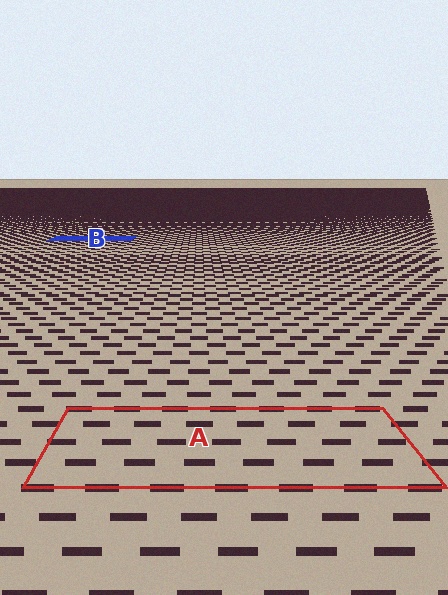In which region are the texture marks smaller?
The texture marks are smaller in region B, because it is farther away.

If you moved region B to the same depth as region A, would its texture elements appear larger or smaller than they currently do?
They would appear larger. At a closer depth, the same texture elements are projected at a bigger on-screen size.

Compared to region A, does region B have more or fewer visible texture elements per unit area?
Region B has more texture elements per unit area — they are packed more densely because it is farther away.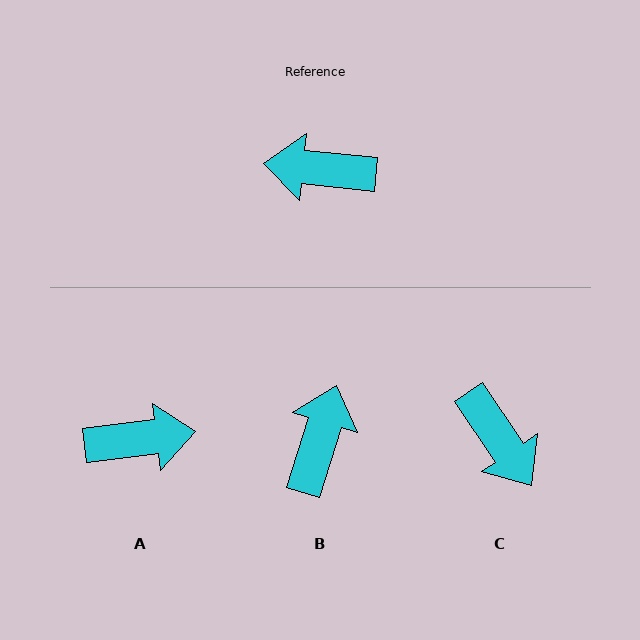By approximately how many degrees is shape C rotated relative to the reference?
Approximately 130 degrees counter-clockwise.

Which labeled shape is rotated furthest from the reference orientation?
A, about 167 degrees away.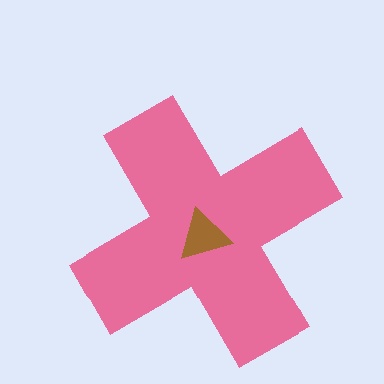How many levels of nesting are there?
2.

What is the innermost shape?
The brown triangle.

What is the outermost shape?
The pink cross.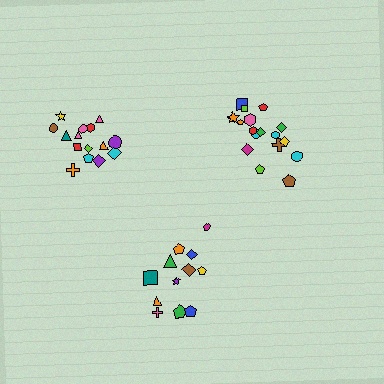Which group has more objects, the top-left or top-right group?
The top-right group.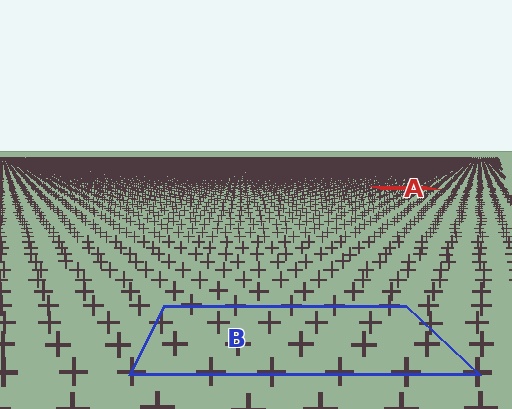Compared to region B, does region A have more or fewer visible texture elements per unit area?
Region A has more texture elements per unit area — they are packed more densely because it is farther away.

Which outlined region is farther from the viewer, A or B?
Region A is farther from the viewer — the texture elements inside it appear smaller and more densely packed.